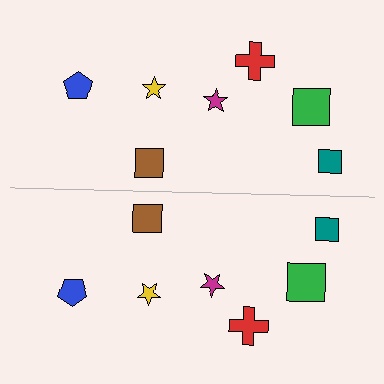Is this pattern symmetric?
Yes, this pattern has bilateral (reflection) symmetry.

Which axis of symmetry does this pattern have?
The pattern has a horizontal axis of symmetry running through the center of the image.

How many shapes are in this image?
There are 14 shapes in this image.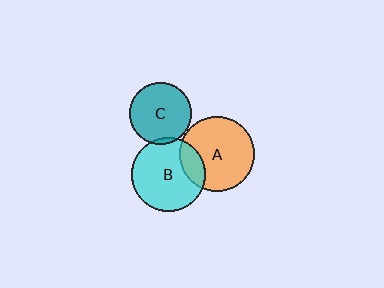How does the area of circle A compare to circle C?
Approximately 1.4 times.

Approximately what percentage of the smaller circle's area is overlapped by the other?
Approximately 5%.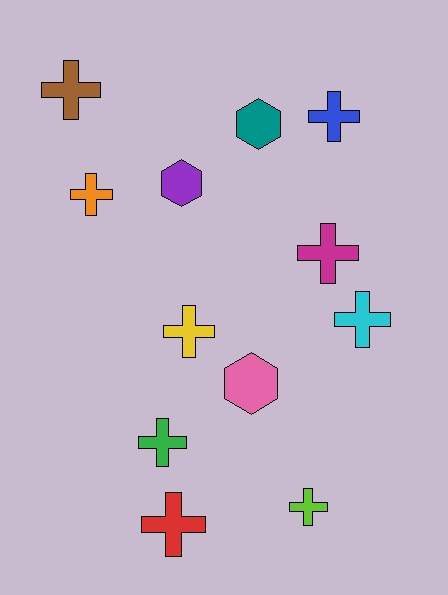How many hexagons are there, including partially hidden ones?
There are 3 hexagons.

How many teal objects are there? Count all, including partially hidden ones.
There is 1 teal object.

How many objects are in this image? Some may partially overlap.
There are 12 objects.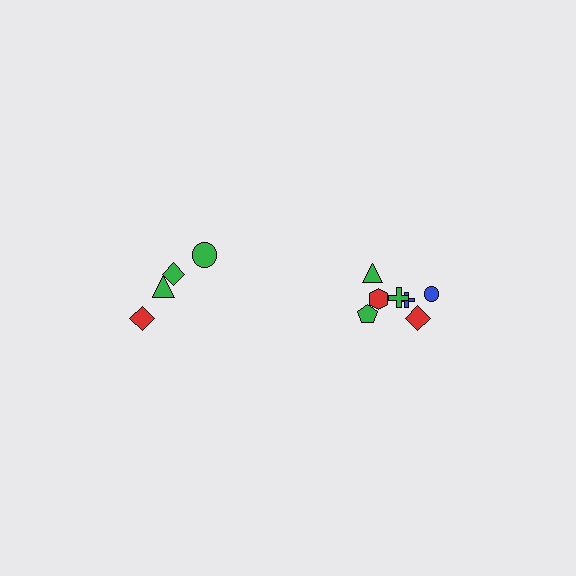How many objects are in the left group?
There are 4 objects.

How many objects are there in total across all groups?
There are 11 objects.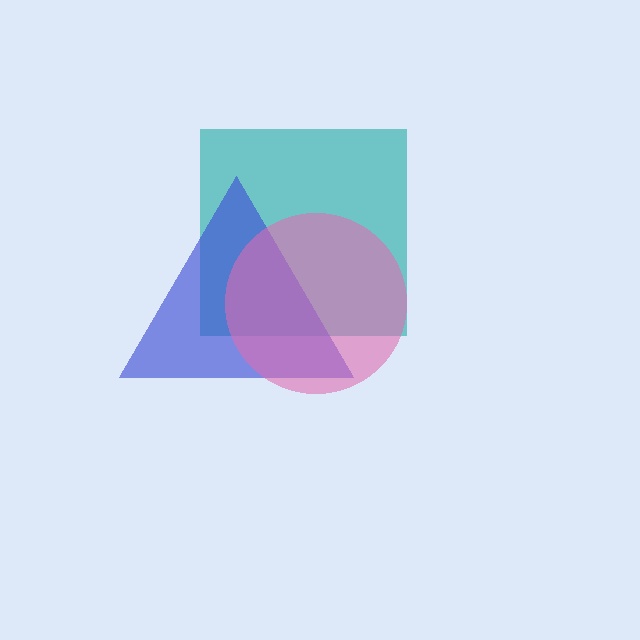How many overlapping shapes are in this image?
There are 3 overlapping shapes in the image.